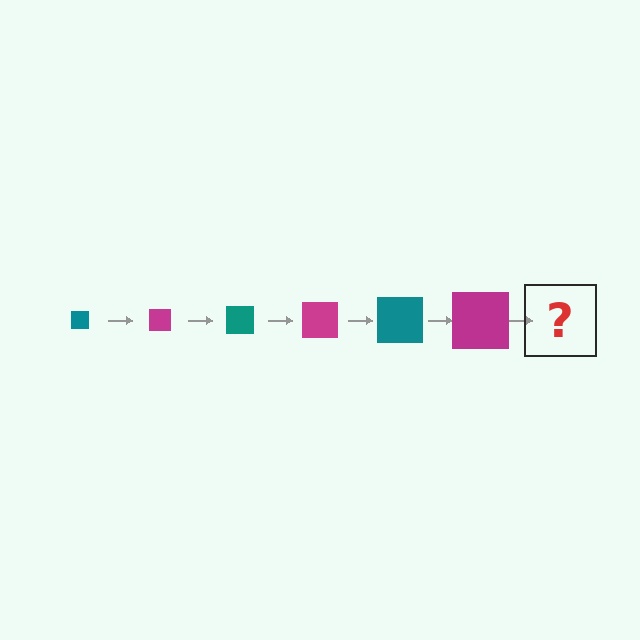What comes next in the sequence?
The next element should be a teal square, larger than the previous one.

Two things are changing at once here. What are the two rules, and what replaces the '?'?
The two rules are that the square grows larger each step and the color cycles through teal and magenta. The '?' should be a teal square, larger than the previous one.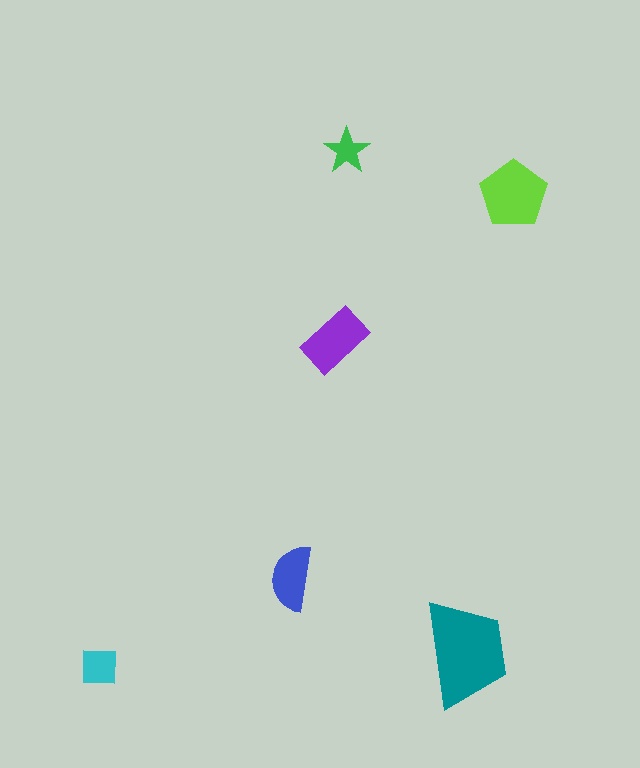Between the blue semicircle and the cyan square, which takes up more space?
The blue semicircle.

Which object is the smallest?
The green star.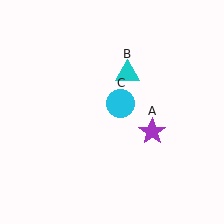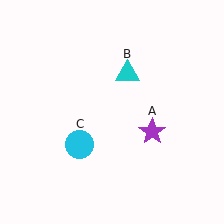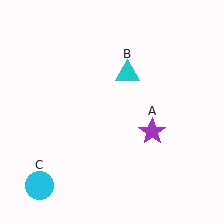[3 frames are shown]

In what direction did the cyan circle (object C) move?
The cyan circle (object C) moved down and to the left.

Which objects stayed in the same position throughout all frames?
Purple star (object A) and cyan triangle (object B) remained stationary.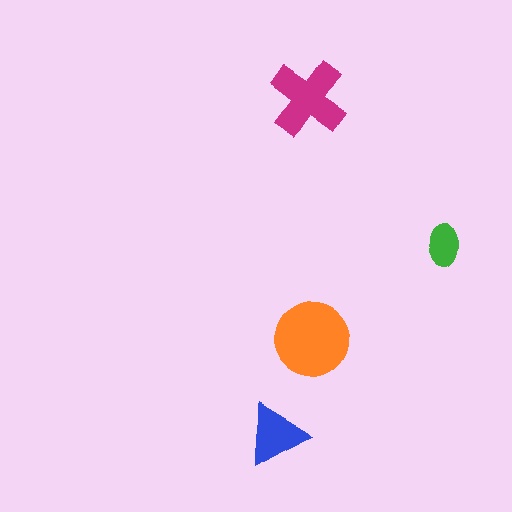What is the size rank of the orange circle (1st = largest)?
1st.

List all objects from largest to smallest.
The orange circle, the magenta cross, the blue triangle, the green ellipse.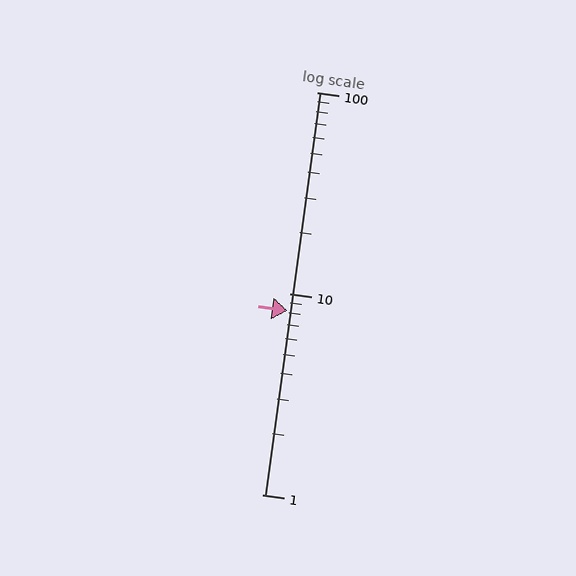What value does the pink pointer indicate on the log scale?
The pointer indicates approximately 8.2.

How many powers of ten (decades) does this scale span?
The scale spans 2 decades, from 1 to 100.